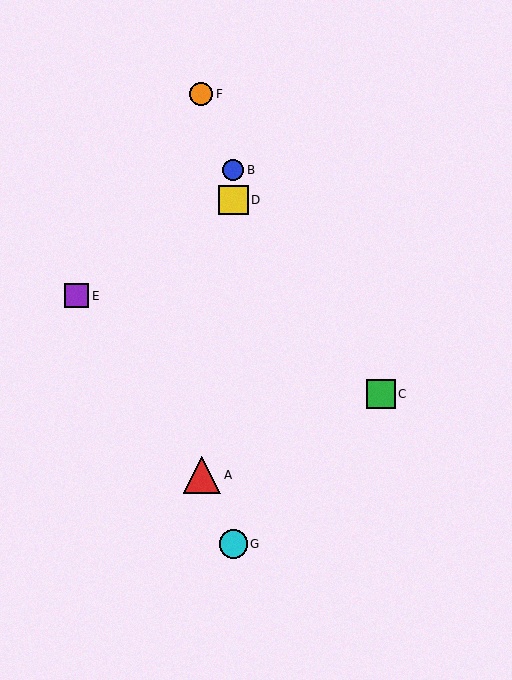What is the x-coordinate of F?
Object F is at x≈201.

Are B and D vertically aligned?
Yes, both are at x≈233.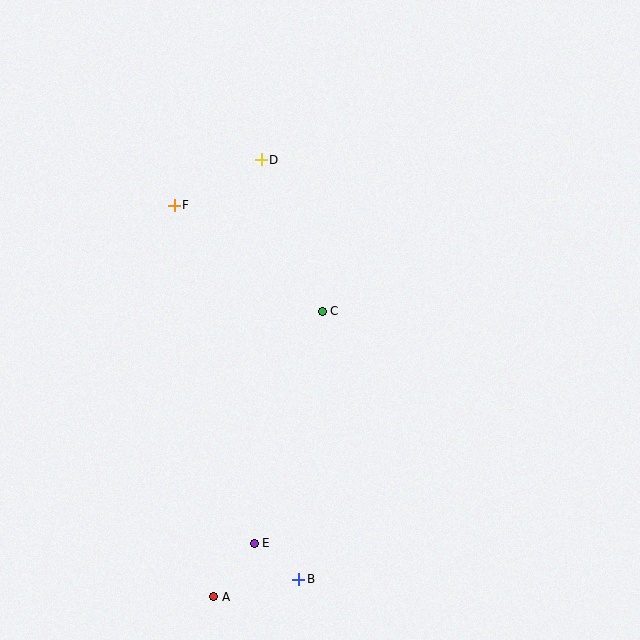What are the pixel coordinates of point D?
Point D is at (261, 160).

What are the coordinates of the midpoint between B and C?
The midpoint between B and C is at (310, 445).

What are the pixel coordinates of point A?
Point A is at (214, 597).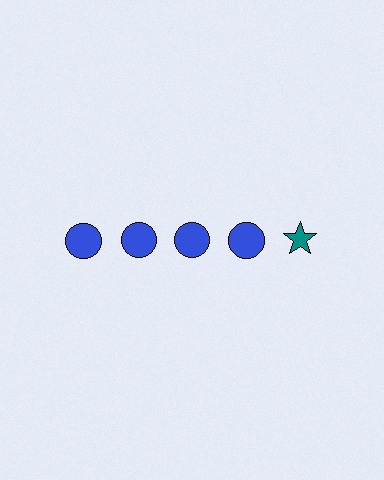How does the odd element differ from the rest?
It differs in both color (teal instead of blue) and shape (star instead of circle).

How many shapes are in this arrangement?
There are 5 shapes arranged in a grid pattern.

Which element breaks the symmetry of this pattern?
The teal star in the top row, rightmost column breaks the symmetry. All other shapes are blue circles.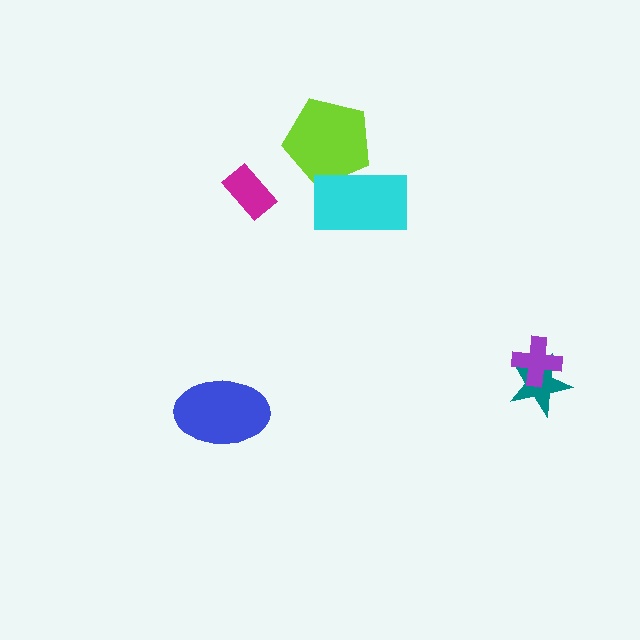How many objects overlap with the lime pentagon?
1 object overlaps with the lime pentagon.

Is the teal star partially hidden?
Yes, it is partially covered by another shape.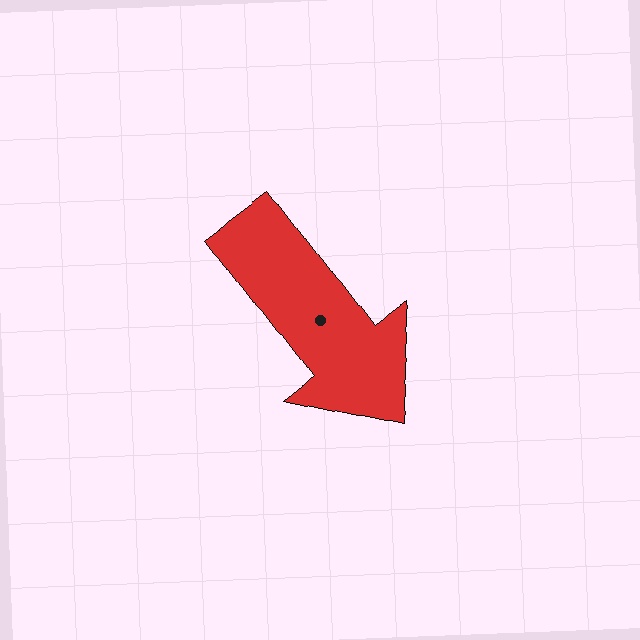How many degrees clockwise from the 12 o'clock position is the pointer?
Approximately 143 degrees.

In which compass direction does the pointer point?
Southeast.